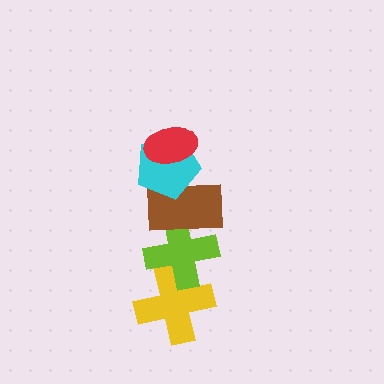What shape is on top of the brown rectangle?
The cyan pentagon is on top of the brown rectangle.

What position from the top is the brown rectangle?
The brown rectangle is 3rd from the top.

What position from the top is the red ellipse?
The red ellipse is 1st from the top.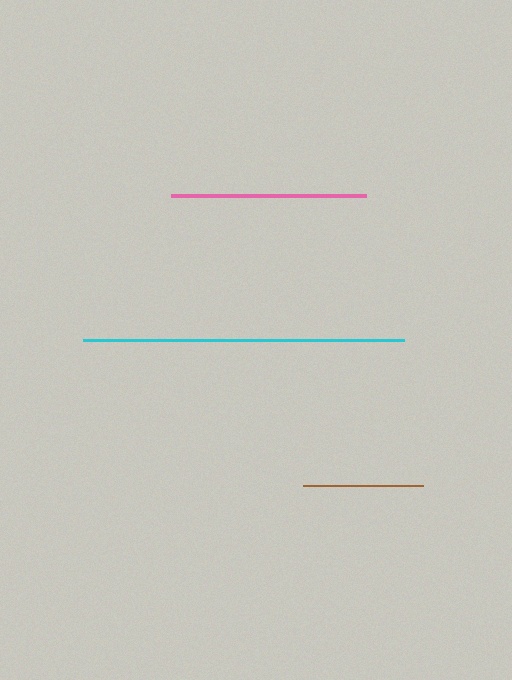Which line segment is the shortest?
The brown line is the shortest at approximately 119 pixels.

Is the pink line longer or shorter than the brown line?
The pink line is longer than the brown line.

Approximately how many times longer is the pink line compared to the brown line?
The pink line is approximately 1.6 times the length of the brown line.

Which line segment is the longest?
The cyan line is the longest at approximately 321 pixels.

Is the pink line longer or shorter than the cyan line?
The cyan line is longer than the pink line.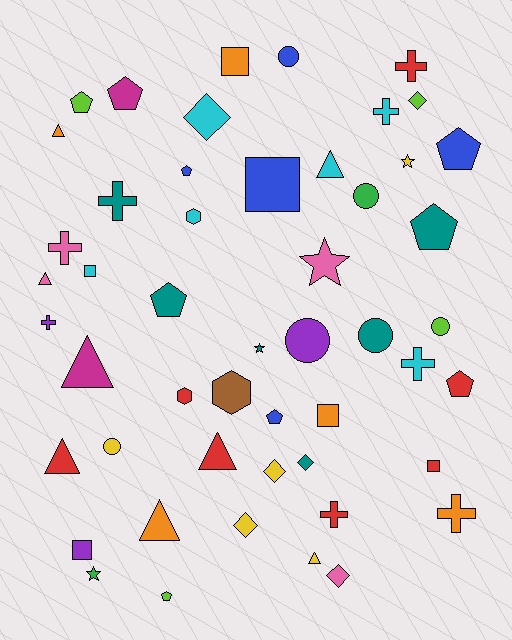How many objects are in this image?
There are 50 objects.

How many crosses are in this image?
There are 8 crosses.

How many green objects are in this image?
There are 2 green objects.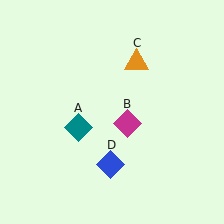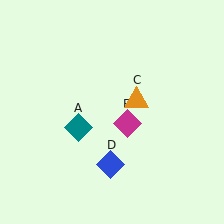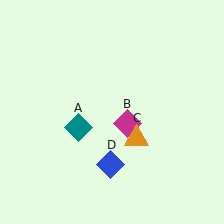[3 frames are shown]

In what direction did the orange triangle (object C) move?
The orange triangle (object C) moved down.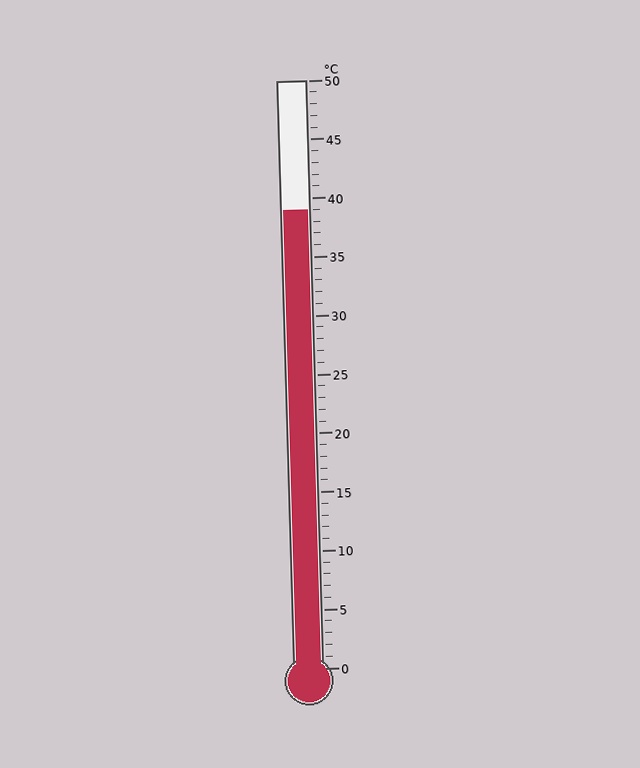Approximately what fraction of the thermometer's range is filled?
The thermometer is filled to approximately 80% of its range.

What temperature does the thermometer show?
The thermometer shows approximately 39°C.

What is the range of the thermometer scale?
The thermometer scale ranges from 0°C to 50°C.